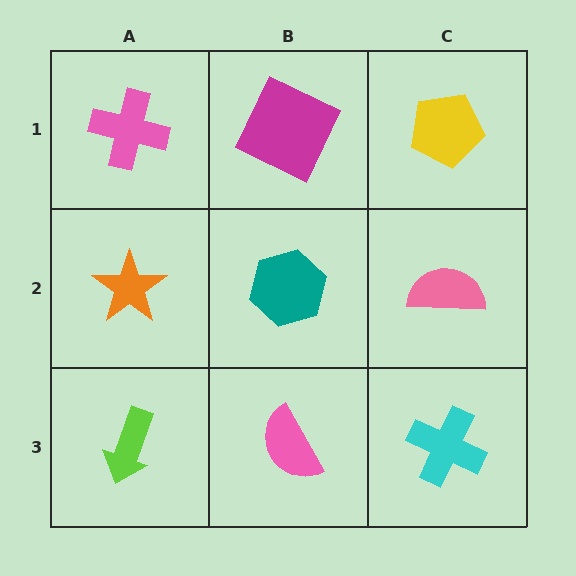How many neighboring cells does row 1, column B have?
3.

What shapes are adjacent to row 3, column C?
A pink semicircle (row 2, column C), a pink semicircle (row 3, column B).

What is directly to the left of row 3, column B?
A lime arrow.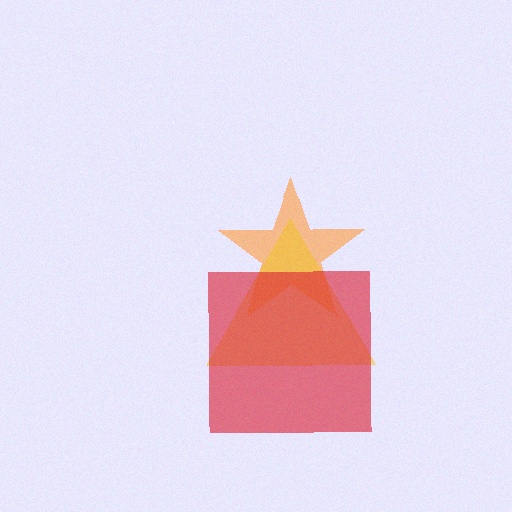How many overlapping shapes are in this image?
There are 3 overlapping shapes in the image.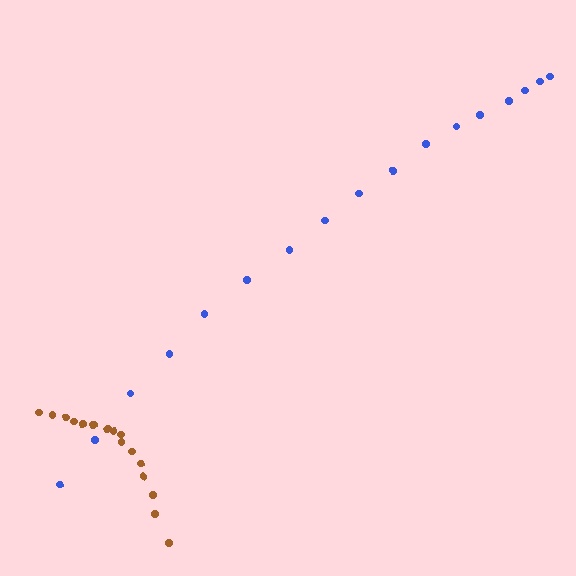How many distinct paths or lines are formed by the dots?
There are 2 distinct paths.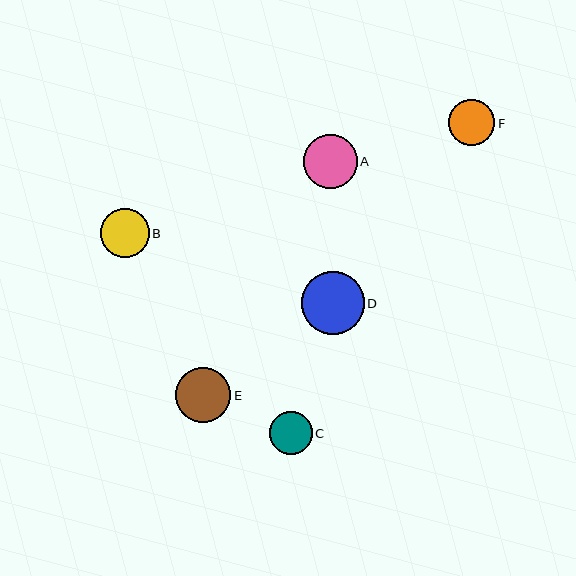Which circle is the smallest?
Circle C is the smallest with a size of approximately 43 pixels.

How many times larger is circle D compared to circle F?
Circle D is approximately 1.4 times the size of circle F.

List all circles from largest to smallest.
From largest to smallest: D, E, A, B, F, C.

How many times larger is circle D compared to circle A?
Circle D is approximately 1.2 times the size of circle A.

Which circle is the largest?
Circle D is the largest with a size of approximately 63 pixels.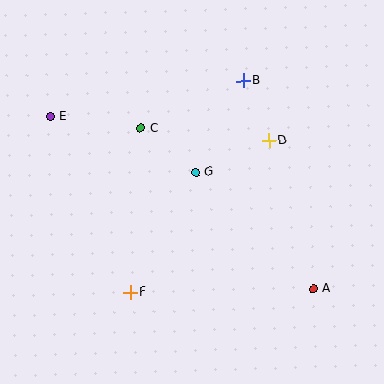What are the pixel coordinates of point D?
Point D is at (269, 141).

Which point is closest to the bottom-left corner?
Point F is closest to the bottom-left corner.